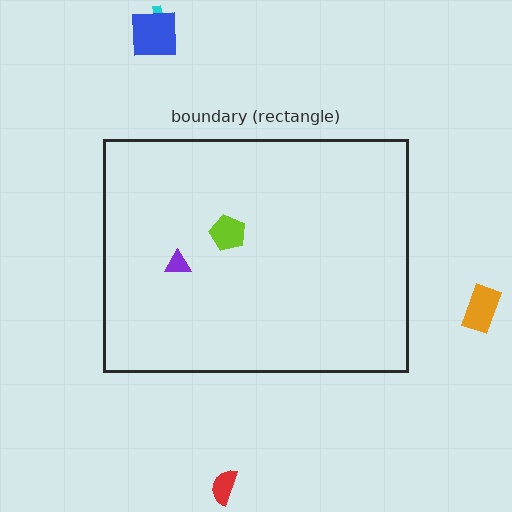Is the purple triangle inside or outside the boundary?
Inside.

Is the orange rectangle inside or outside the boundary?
Outside.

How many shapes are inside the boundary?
2 inside, 4 outside.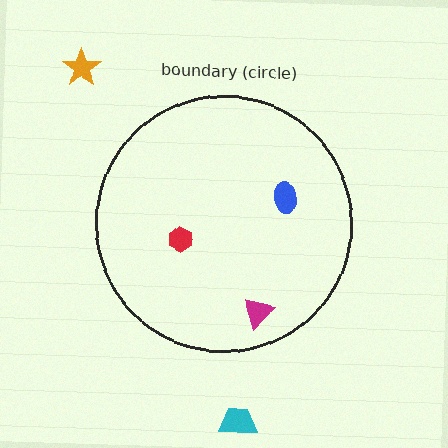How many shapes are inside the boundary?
3 inside, 2 outside.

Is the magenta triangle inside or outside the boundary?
Inside.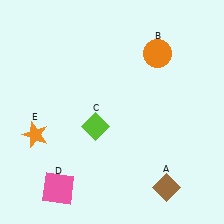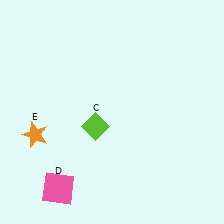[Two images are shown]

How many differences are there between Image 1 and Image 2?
There are 2 differences between the two images.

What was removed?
The orange circle (B), the brown diamond (A) were removed in Image 2.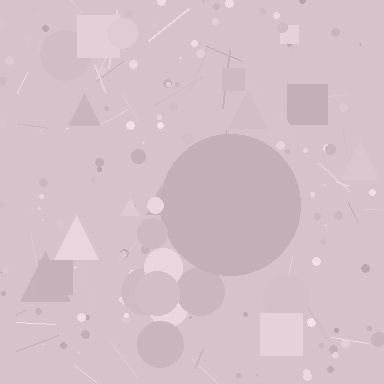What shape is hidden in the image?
A circle is hidden in the image.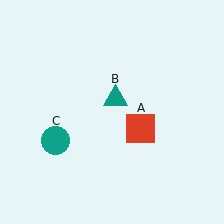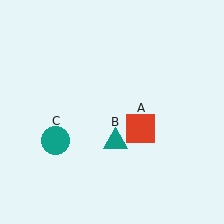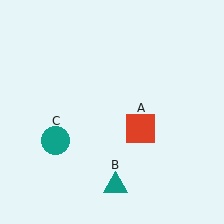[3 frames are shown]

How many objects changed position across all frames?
1 object changed position: teal triangle (object B).